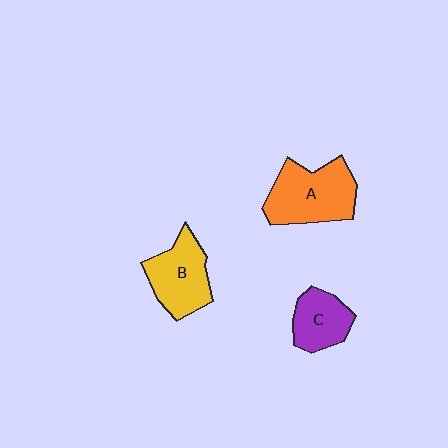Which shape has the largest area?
Shape A (orange).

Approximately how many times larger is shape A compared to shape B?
Approximately 1.2 times.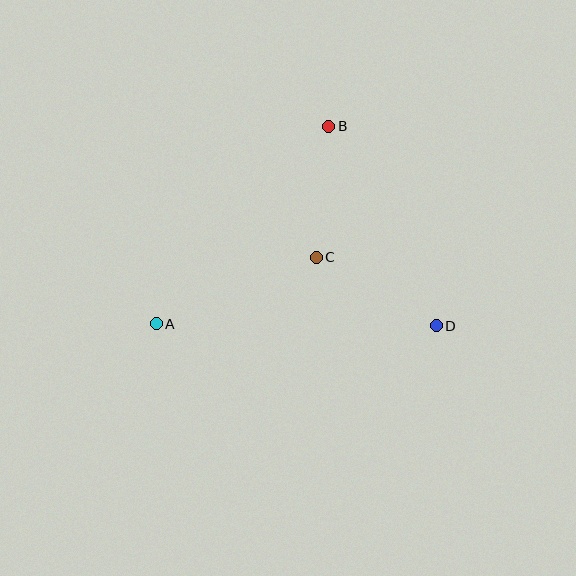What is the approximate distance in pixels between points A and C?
The distance between A and C is approximately 173 pixels.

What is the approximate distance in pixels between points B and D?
The distance between B and D is approximately 227 pixels.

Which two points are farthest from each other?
Points A and D are farthest from each other.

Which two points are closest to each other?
Points B and C are closest to each other.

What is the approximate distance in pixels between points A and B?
The distance between A and B is approximately 262 pixels.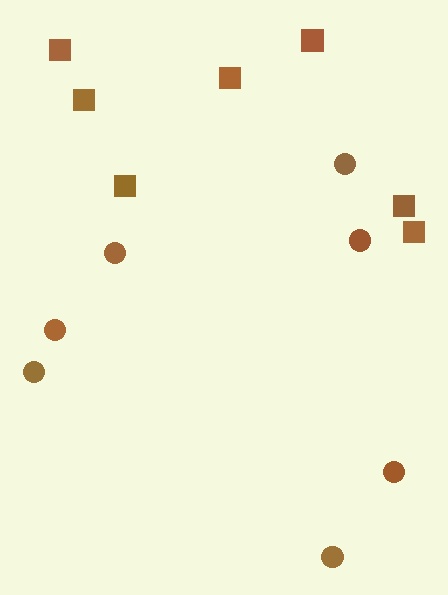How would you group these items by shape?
There are 2 groups: one group of squares (7) and one group of circles (7).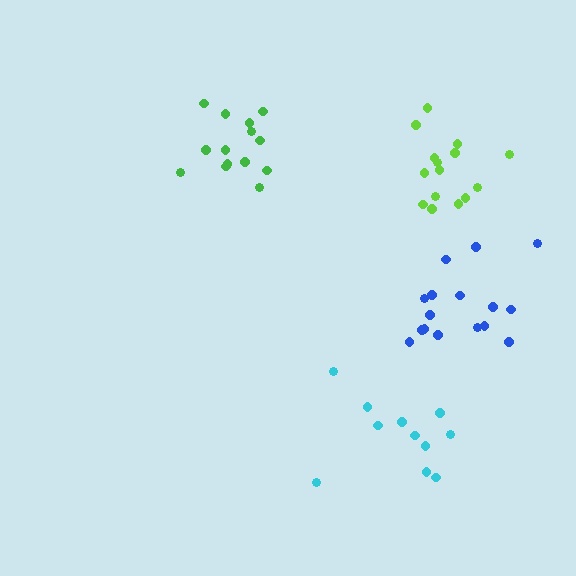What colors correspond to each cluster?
The clusters are colored: lime, blue, green, cyan.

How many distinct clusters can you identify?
There are 4 distinct clusters.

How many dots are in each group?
Group 1: 15 dots, Group 2: 16 dots, Group 3: 14 dots, Group 4: 11 dots (56 total).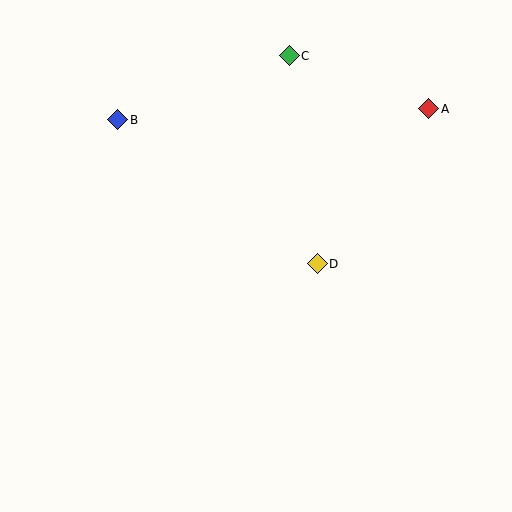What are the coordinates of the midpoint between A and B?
The midpoint between A and B is at (273, 114).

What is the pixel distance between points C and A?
The distance between C and A is 149 pixels.